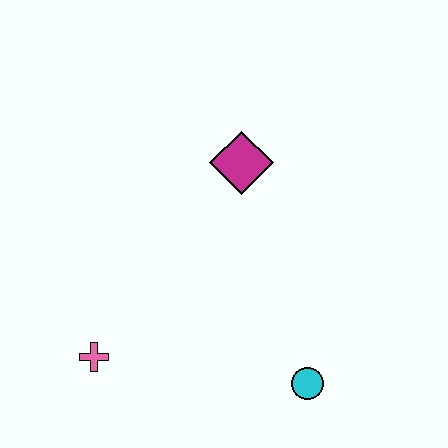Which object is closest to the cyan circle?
The pink cross is closest to the cyan circle.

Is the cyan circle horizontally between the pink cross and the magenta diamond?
No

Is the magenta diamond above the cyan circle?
Yes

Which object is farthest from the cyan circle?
The magenta diamond is farthest from the cyan circle.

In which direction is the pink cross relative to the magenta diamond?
The pink cross is below the magenta diamond.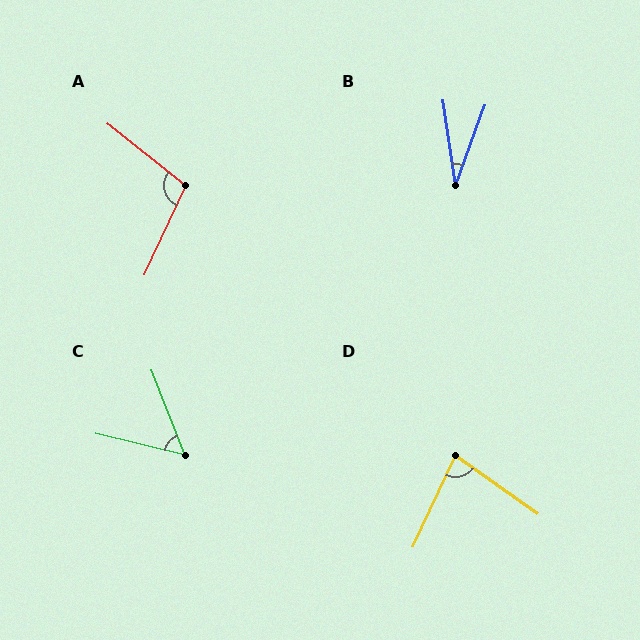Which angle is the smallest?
B, at approximately 28 degrees.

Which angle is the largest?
A, at approximately 104 degrees.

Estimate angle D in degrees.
Approximately 79 degrees.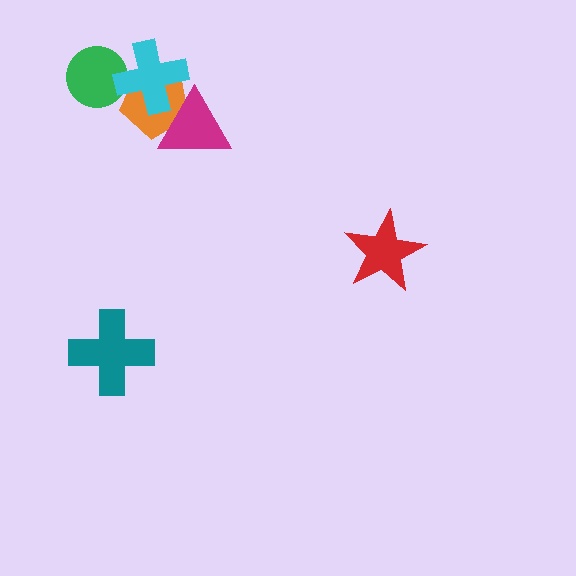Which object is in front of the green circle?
The cyan cross is in front of the green circle.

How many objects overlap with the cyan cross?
3 objects overlap with the cyan cross.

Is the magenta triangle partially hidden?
Yes, it is partially covered by another shape.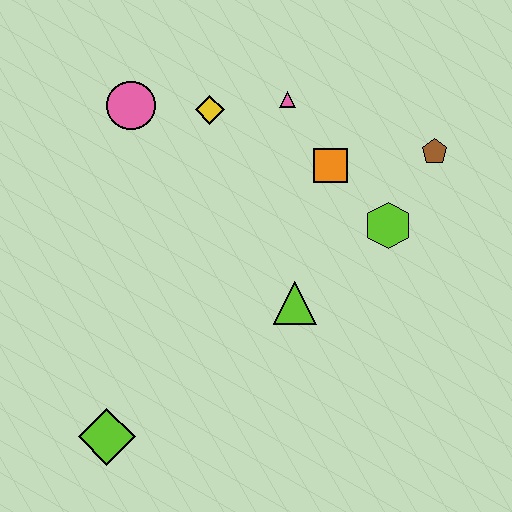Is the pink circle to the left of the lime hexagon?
Yes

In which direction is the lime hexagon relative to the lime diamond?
The lime hexagon is to the right of the lime diamond.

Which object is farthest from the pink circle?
The lime diamond is farthest from the pink circle.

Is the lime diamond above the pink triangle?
No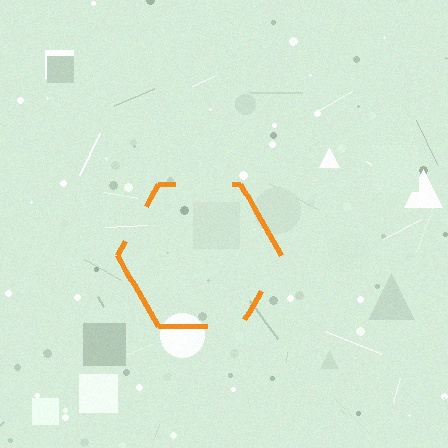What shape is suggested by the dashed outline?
The dashed outline suggests a hexagon.